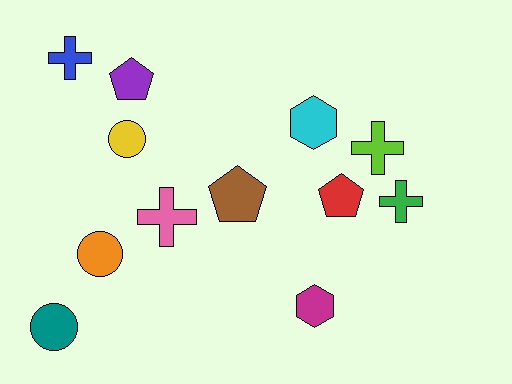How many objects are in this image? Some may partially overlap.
There are 12 objects.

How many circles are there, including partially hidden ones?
There are 3 circles.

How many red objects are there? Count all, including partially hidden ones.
There is 1 red object.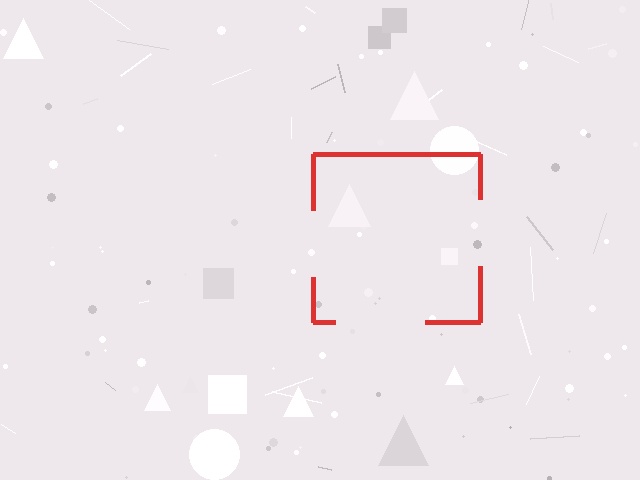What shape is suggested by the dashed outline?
The dashed outline suggests a square.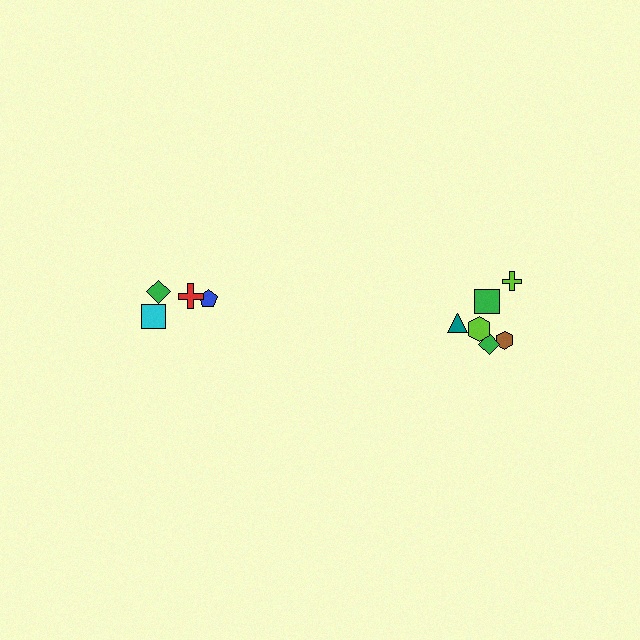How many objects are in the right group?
There are 6 objects.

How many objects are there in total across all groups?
There are 10 objects.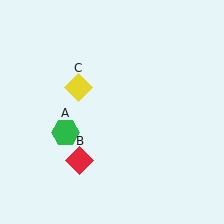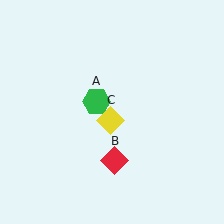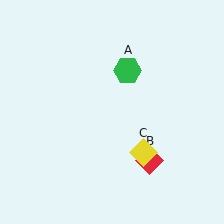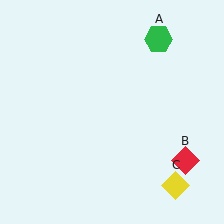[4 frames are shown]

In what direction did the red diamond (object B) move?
The red diamond (object B) moved right.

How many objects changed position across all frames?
3 objects changed position: green hexagon (object A), red diamond (object B), yellow diamond (object C).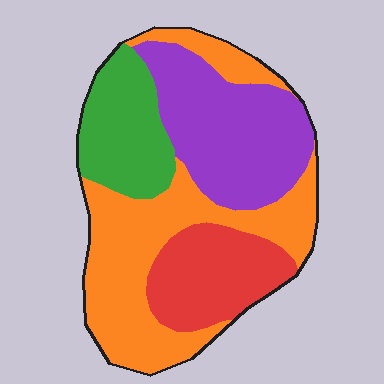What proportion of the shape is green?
Green covers 17% of the shape.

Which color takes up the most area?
Orange, at roughly 40%.